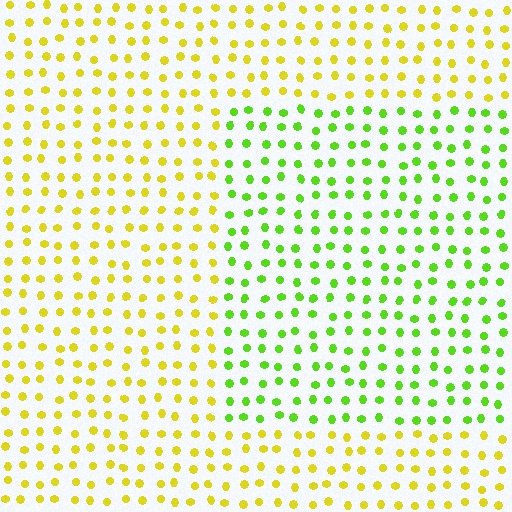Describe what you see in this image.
The image is filled with small yellow elements in a uniform arrangement. A rectangle-shaped region is visible where the elements are tinted to a slightly different hue, forming a subtle color boundary.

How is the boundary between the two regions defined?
The boundary is defined purely by a slight shift in hue (about 43 degrees). Spacing, size, and orientation are identical on both sides.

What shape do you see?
I see a rectangle.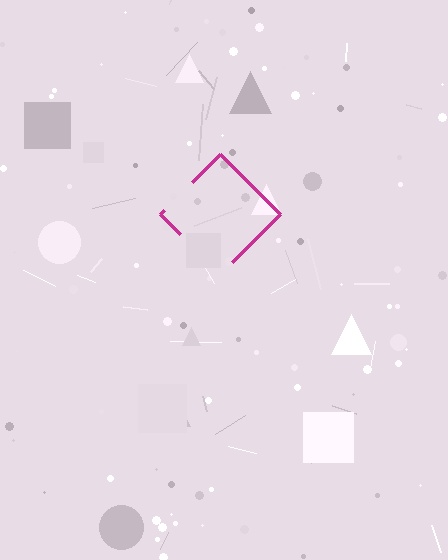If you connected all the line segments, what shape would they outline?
They would outline a diamond.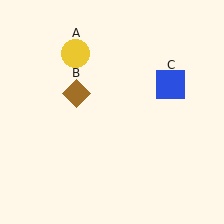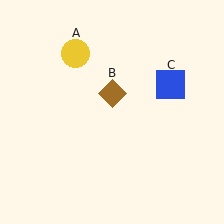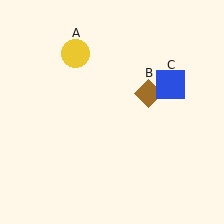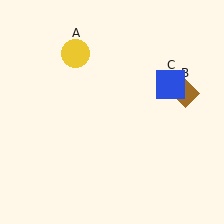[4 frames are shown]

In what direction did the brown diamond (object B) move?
The brown diamond (object B) moved right.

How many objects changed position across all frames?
1 object changed position: brown diamond (object B).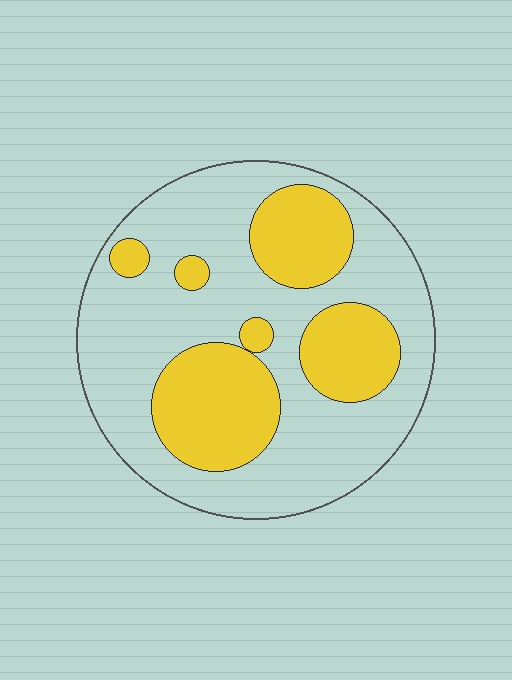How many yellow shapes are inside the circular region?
6.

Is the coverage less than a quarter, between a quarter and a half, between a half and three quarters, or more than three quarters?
Between a quarter and a half.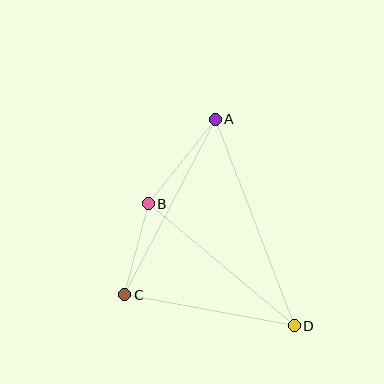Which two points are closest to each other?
Points B and C are closest to each other.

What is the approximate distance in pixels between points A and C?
The distance between A and C is approximately 197 pixels.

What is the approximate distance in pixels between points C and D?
The distance between C and D is approximately 172 pixels.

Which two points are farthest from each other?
Points A and D are farthest from each other.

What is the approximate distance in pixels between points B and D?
The distance between B and D is approximately 190 pixels.